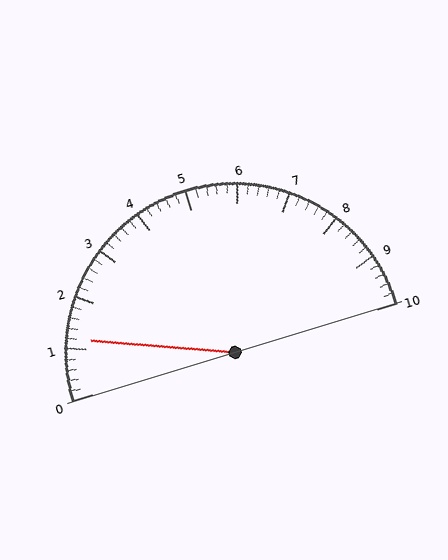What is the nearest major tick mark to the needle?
The nearest major tick mark is 1.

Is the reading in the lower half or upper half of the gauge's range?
The reading is in the lower half of the range (0 to 10).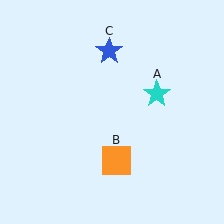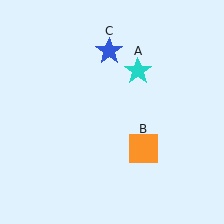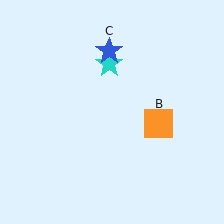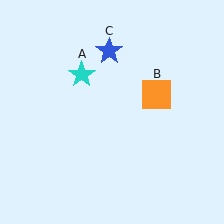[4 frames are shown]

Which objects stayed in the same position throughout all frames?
Blue star (object C) remained stationary.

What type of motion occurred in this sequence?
The cyan star (object A), orange square (object B) rotated counterclockwise around the center of the scene.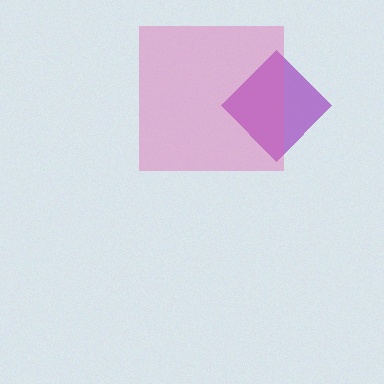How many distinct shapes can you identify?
There are 2 distinct shapes: a purple diamond, a pink square.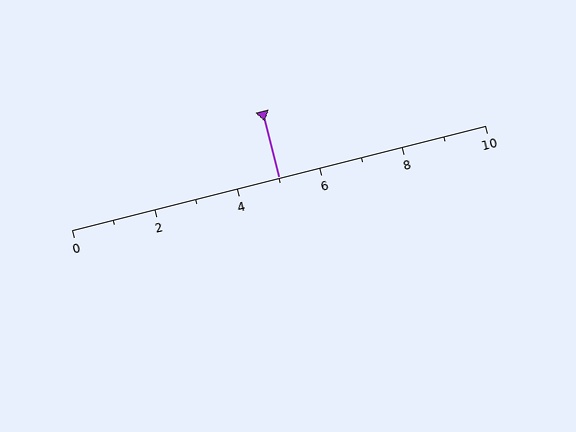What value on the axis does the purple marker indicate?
The marker indicates approximately 5.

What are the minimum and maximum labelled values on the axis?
The axis runs from 0 to 10.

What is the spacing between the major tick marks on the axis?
The major ticks are spaced 2 apart.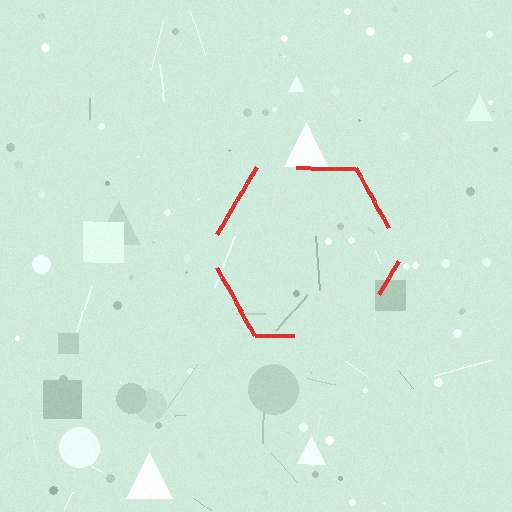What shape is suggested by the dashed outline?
The dashed outline suggests a hexagon.